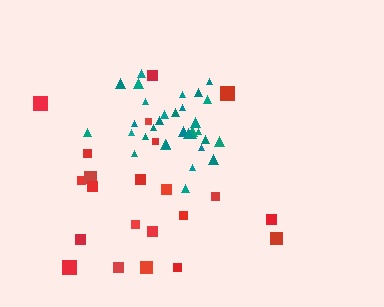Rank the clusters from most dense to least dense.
teal, red.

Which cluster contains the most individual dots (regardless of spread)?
Teal (32).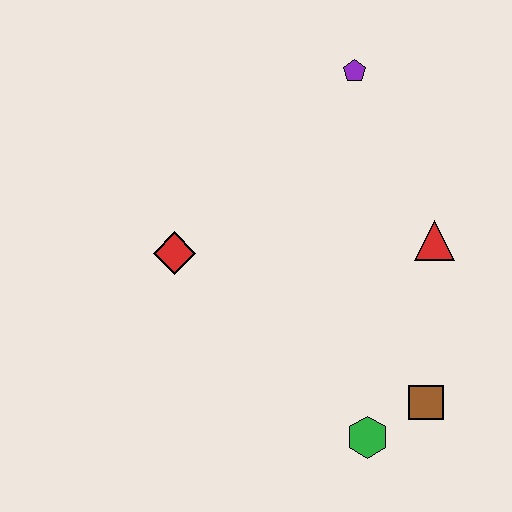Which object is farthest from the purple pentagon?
The green hexagon is farthest from the purple pentagon.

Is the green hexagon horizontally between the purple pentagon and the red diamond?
No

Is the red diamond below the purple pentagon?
Yes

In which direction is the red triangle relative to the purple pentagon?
The red triangle is below the purple pentagon.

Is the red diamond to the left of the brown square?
Yes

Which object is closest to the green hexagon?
The brown square is closest to the green hexagon.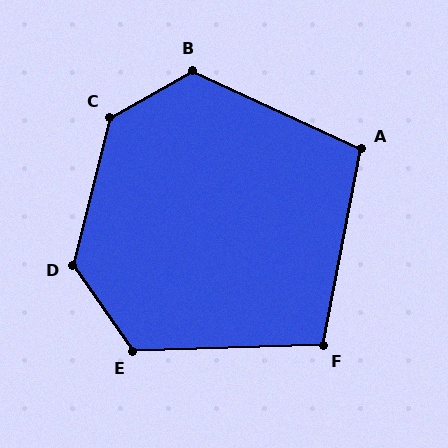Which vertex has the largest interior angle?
C, at approximately 133 degrees.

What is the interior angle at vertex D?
Approximately 131 degrees (obtuse).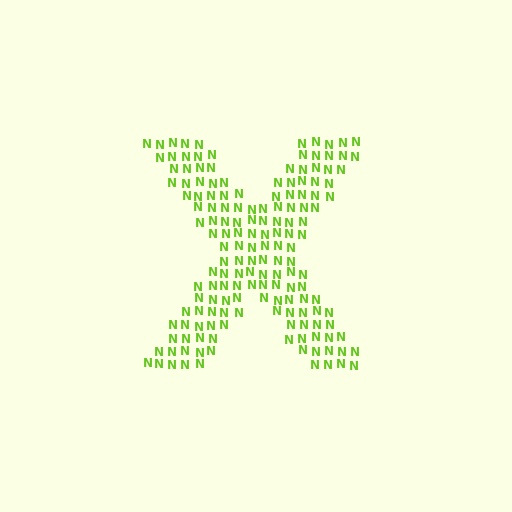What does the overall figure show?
The overall figure shows the letter X.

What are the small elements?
The small elements are letter N's.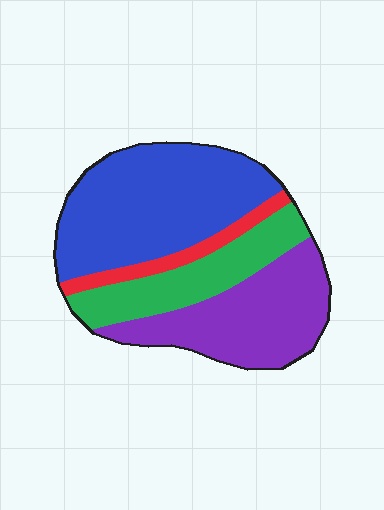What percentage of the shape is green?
Green covers roughly 20% of the shape.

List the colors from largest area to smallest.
From largest to smallest: blue, purple, green, red.